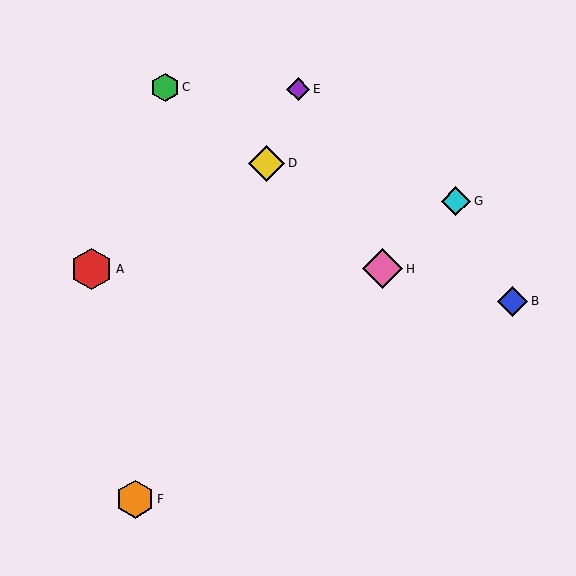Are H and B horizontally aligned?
No, H is at y≈269 and B is at y≈301.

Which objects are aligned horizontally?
Objects A, H are aligned horizontally.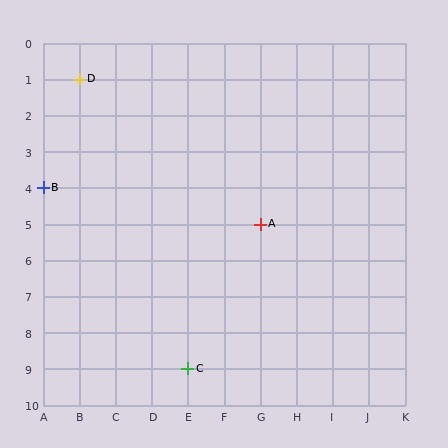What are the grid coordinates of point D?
Point D is at grid coordinates (B, 1).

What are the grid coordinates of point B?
Point B is at grid coordinates (A, 4).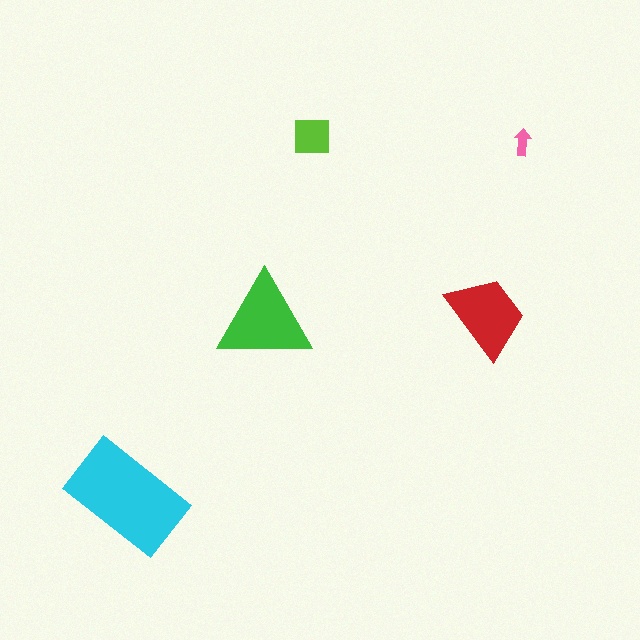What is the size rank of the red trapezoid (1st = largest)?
3rd.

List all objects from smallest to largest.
The pink arrow, the lime square, the red trapezoid, the green triangle, the cyan rectangle.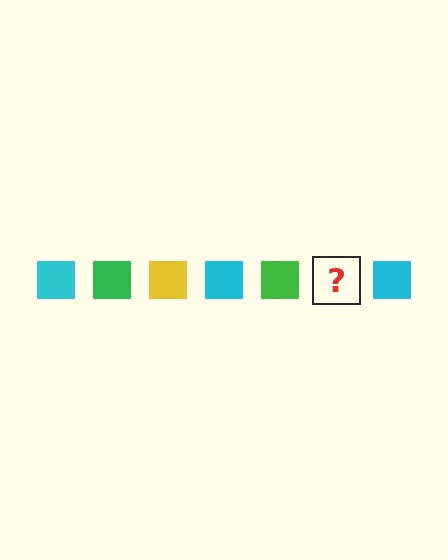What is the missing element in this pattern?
The missing element is a yellow square.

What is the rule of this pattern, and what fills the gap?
The rule is that the pattern cycles through cyan, green, yellow squares. The gap should be filled with a yellow square.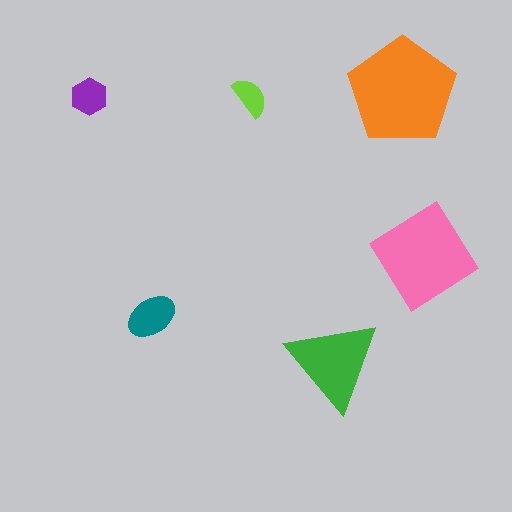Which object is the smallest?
The lime semicircle.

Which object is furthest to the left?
The purple hexagon is leftmost.